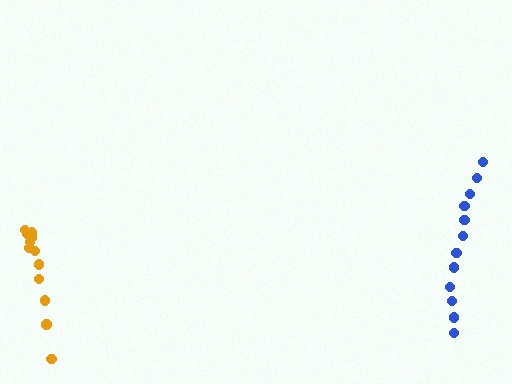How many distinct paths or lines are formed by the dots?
There are 2 distinct paths.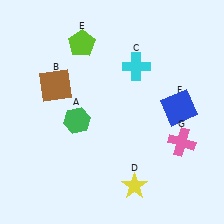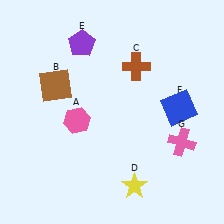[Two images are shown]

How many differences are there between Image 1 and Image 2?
There are 3 differences between the two images.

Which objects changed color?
A changed from green to pink. C changed from cyan to brown. E changed from lime to purple.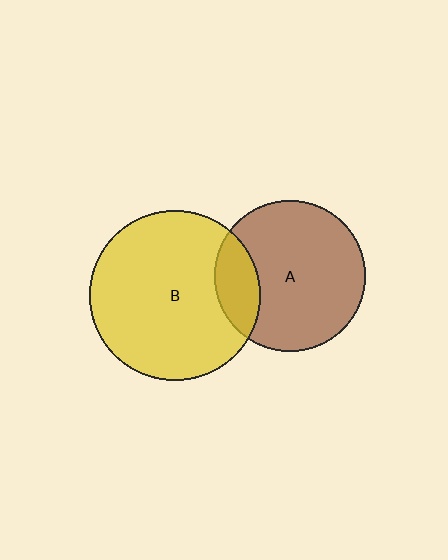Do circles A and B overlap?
Yes.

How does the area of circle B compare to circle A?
Approximately 1.3 times.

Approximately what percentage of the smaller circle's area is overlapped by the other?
Approximately 20%.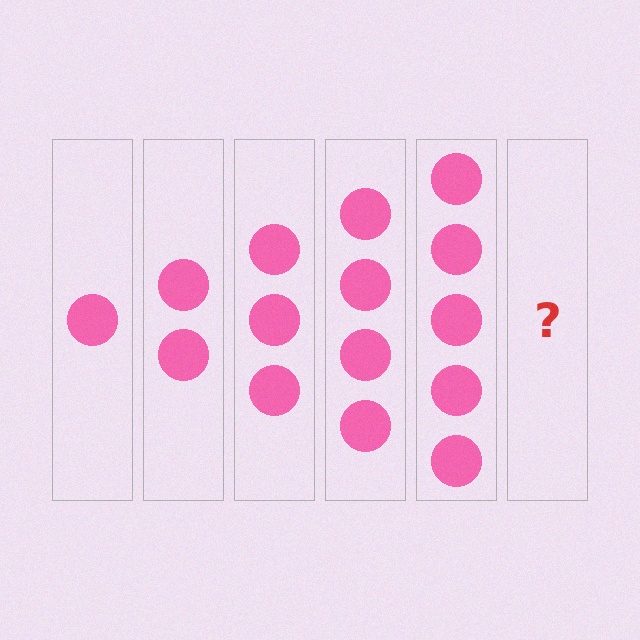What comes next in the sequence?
The next element should be 6 circles.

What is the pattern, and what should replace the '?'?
The pattern is that each step adds one more circle. The '?' should be 6 circles.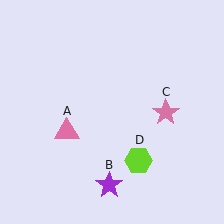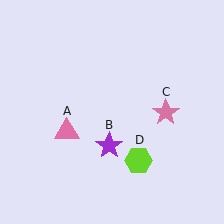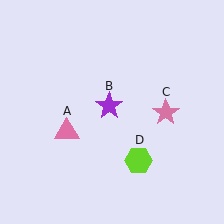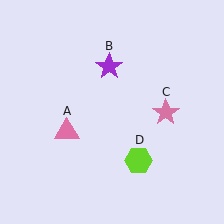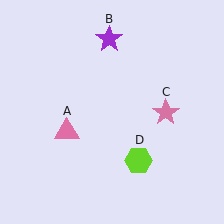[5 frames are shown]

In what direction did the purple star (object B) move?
The purple star (object B) moved up.